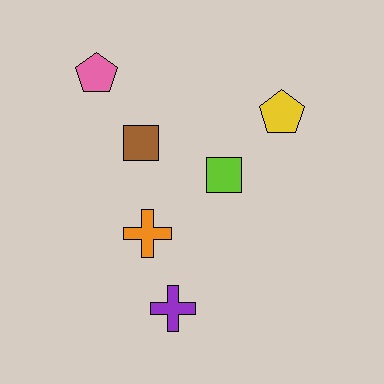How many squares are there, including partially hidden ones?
There are 2 squares.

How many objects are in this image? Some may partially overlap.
There are 6 objects.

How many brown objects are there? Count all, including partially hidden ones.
There is 1 brown object.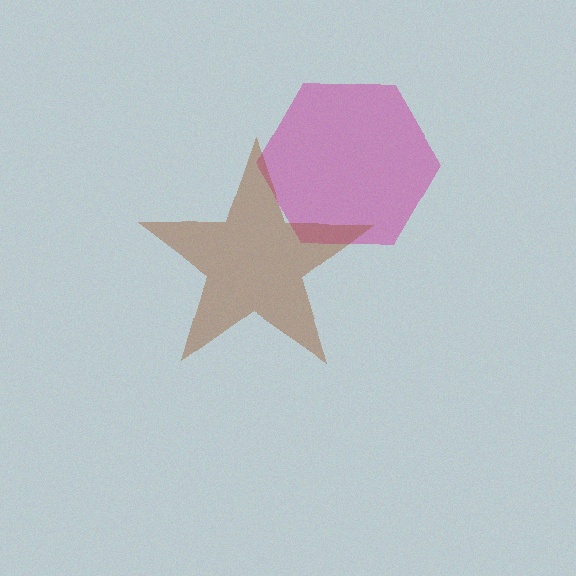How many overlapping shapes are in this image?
There are 2 overlapping shapes in the image.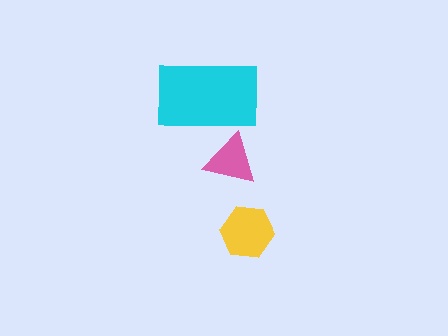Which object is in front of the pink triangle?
The cyan rectangle is in front of the pink triangle.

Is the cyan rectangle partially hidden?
No, no other shape covers it.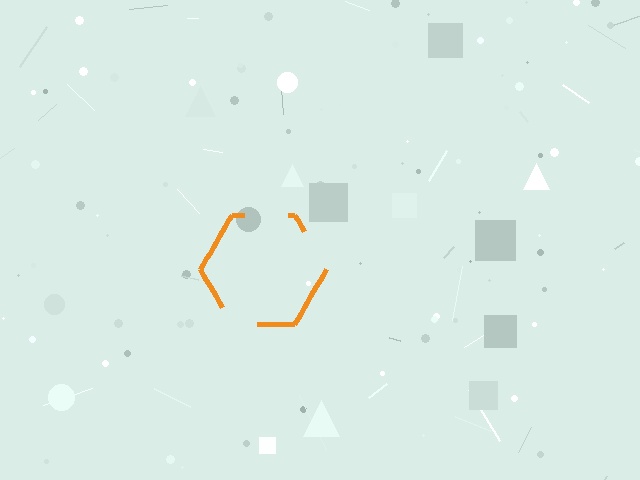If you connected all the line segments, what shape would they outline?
They would outline a hexagon.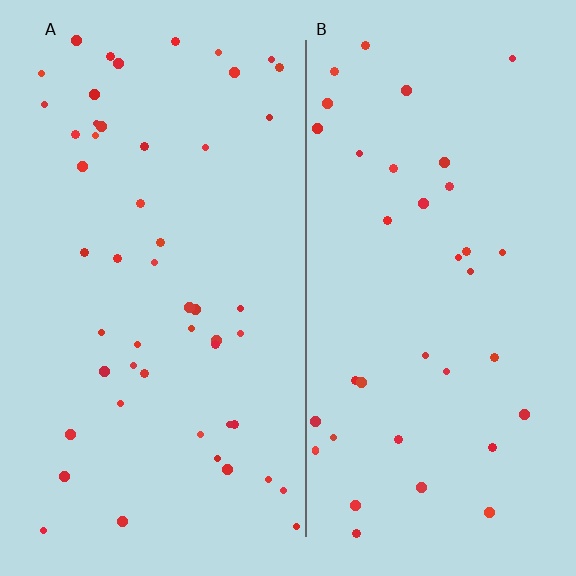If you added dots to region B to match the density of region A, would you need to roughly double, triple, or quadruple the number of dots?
Approximately double.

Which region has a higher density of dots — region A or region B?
A (the left).